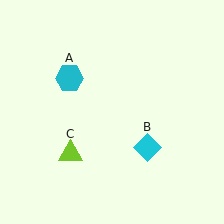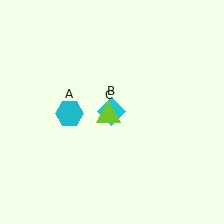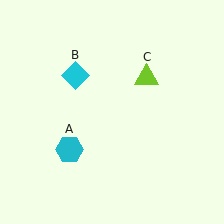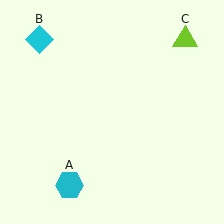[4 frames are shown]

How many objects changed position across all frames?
3 objects changed position: cyan hexagon (object A), cyan diamond (object B), lime triangle (object C).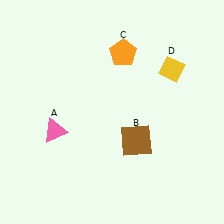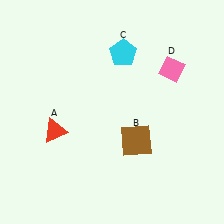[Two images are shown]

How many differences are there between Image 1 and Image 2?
There are 3 differences between the two images.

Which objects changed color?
A changed from pink to red. C changed from orange to cyan. D changed from yellow to pink.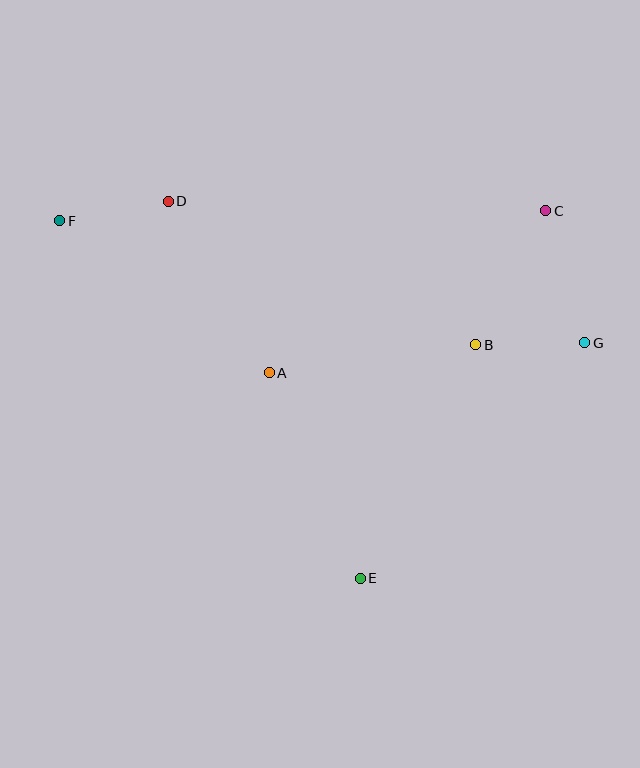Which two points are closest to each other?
Points B and G are closest to each other.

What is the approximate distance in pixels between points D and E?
The distance between D and E is approximately 423 pixels.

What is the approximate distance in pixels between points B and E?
The distance between B and E is approximately 261 pixels.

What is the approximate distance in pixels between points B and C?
The distance between B and C is approximately 151 pixels.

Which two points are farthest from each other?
Points F and G are farthest from each other.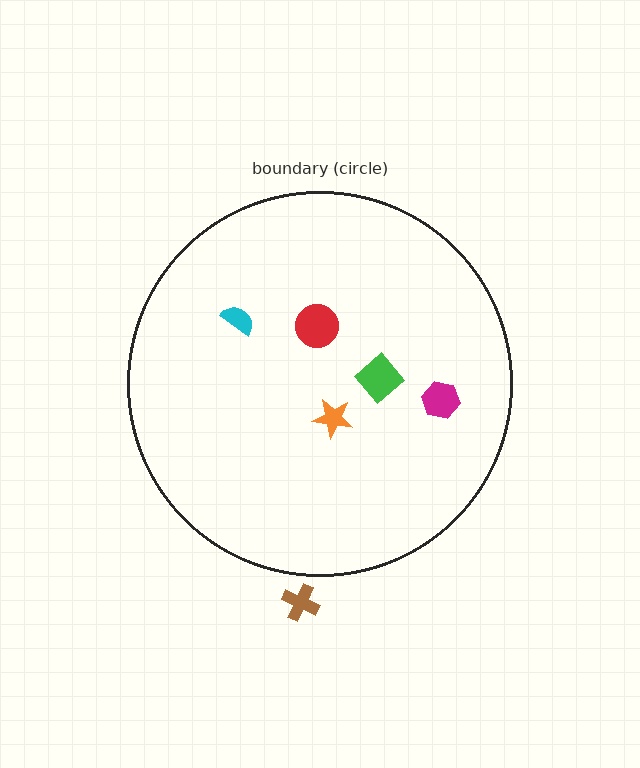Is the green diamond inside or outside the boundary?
Inside.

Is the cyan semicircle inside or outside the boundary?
Inside.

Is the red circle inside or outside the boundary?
Inside.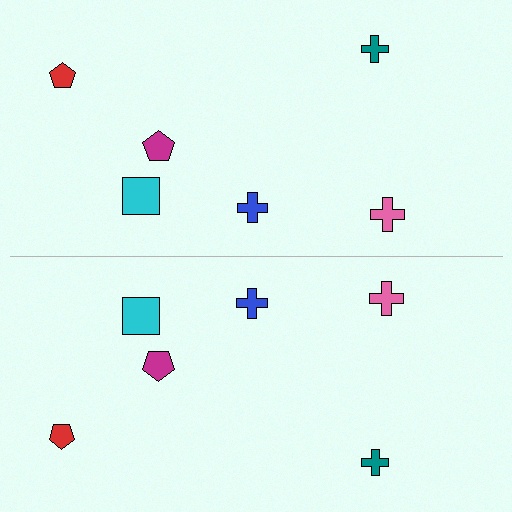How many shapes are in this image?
There are 12 shapes in this image.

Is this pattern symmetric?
Yes, this pattern has bilateral (reflection) symmetry.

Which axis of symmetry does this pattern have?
The pattern has a horizontal axis of symmetry running through the center of the image.